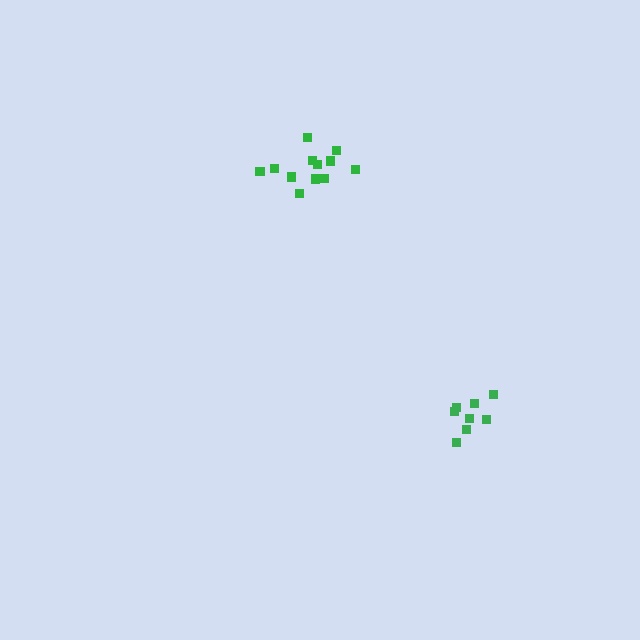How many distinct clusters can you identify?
There are 2 distinct clusters.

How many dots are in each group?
Group 1: 8 dots, Group 2: 12 dots (20 total).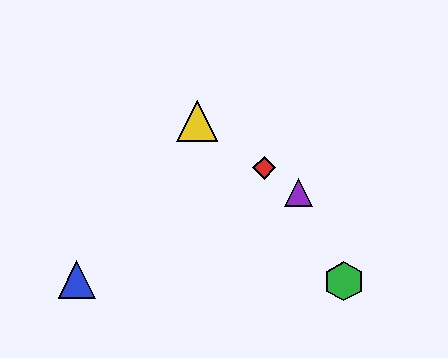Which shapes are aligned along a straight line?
The red diamond, the yellow triangle, the purple triangle are aligned along a straight line.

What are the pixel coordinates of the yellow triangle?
The yellow triangle is at (197, 121).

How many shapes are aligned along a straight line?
3 shapes (the red diamond, the yellow triangle, the purple triangle) are aligned along a straight line.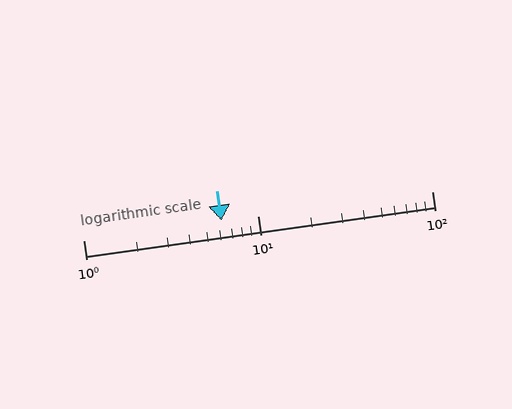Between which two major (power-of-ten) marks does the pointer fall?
The pointer is between 1 and 10.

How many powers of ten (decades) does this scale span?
The scale spans 2 decades, from 1 to 100.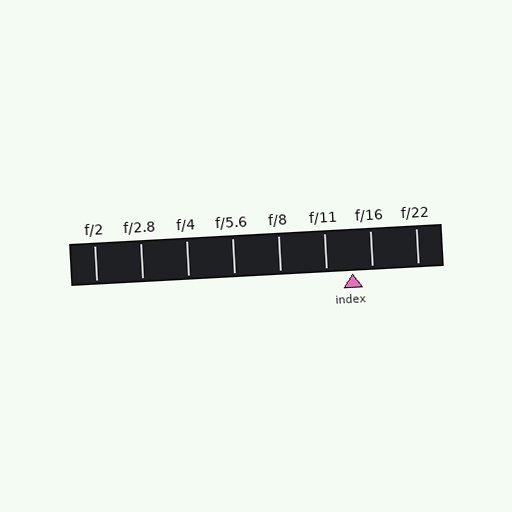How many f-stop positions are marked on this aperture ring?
There are 8 f-stop positions marked.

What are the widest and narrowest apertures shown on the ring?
The widest aperture shown is f/2 and the narrowest is f/22.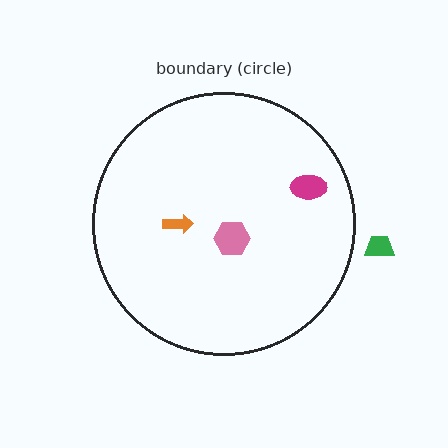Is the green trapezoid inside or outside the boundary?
Outside.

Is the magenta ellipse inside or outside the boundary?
Inside.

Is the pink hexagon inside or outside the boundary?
Inside.